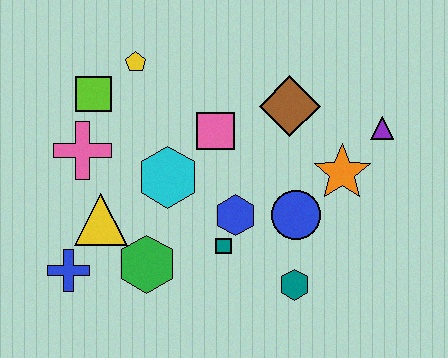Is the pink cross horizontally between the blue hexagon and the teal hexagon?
No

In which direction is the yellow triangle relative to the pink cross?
The yellow triangle is below the pink cross.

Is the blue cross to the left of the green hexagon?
Yes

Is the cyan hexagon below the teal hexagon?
No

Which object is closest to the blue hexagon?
The teal square is closest to the blue hexagon.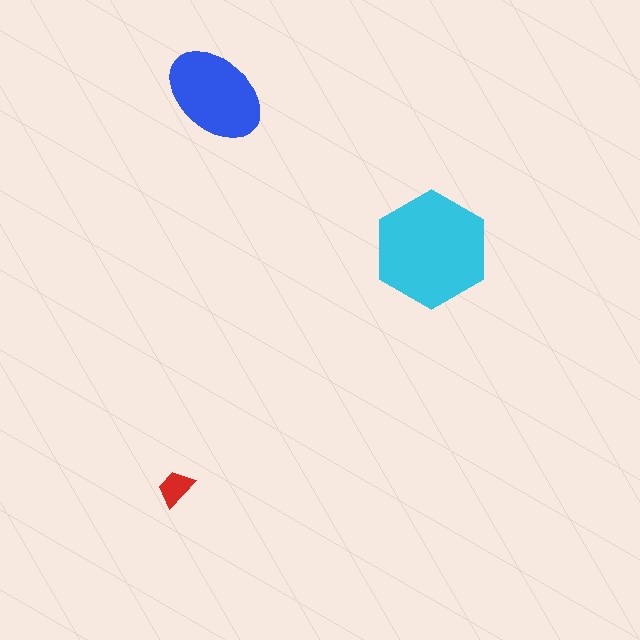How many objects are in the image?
There are 3 objects in the image.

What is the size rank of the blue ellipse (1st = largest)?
2nd.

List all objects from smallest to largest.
The red trapezoid, the blue ellipse, the cyan hexagon.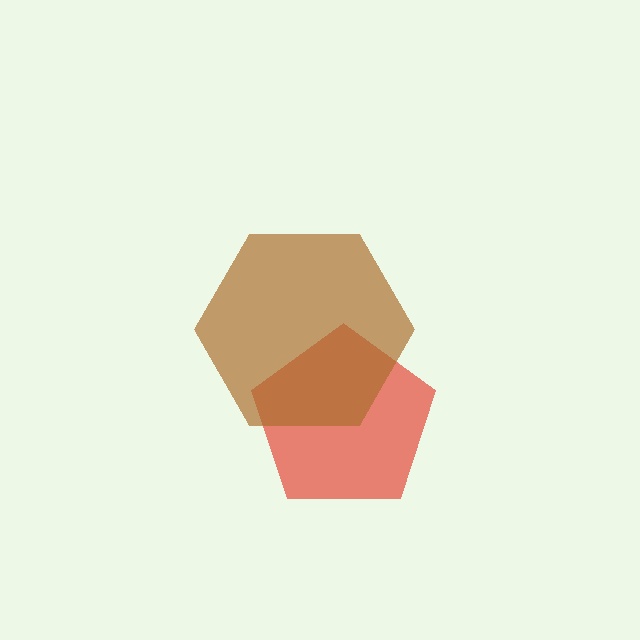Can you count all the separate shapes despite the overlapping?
Yes, there are 2 separate shapes.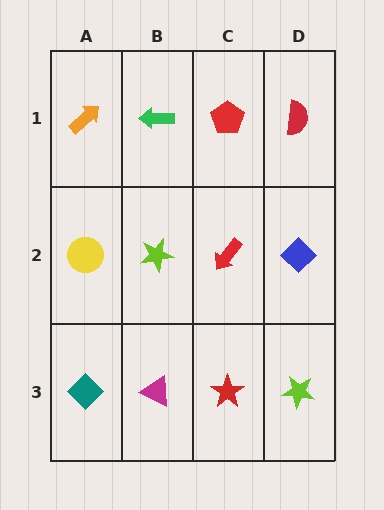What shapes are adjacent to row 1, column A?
A yellow circle (row 2, column A), a green arrow (row 1, column B).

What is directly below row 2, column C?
A red star.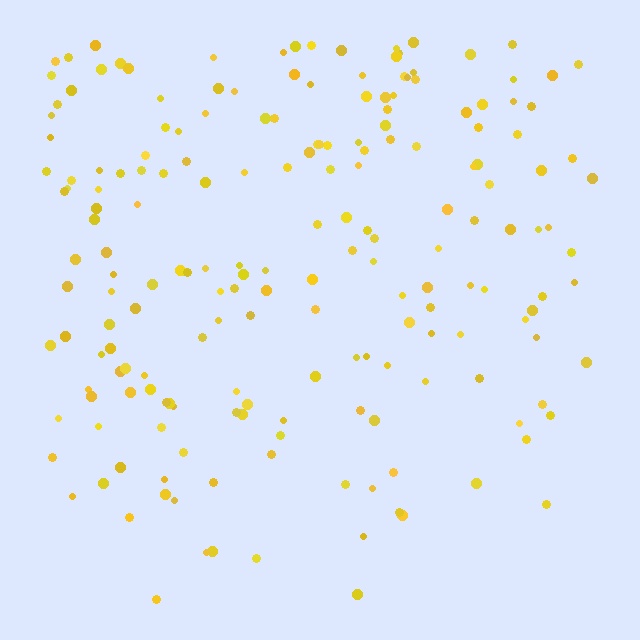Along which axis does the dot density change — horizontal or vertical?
Vertical.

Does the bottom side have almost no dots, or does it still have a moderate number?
Still a moderate number, just noticeably fewer than the top.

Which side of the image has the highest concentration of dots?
The top.